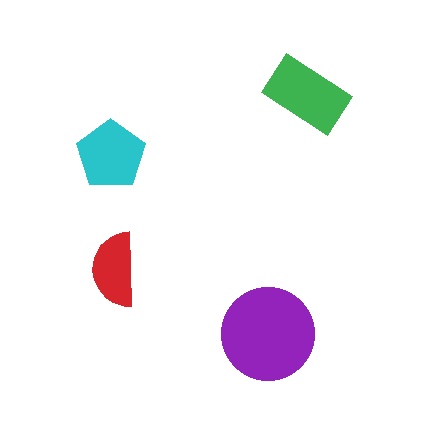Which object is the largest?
The purple circle.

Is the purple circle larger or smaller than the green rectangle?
Larger.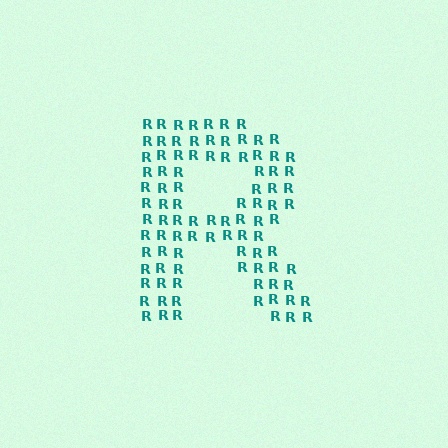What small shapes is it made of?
It is made of small letter R's.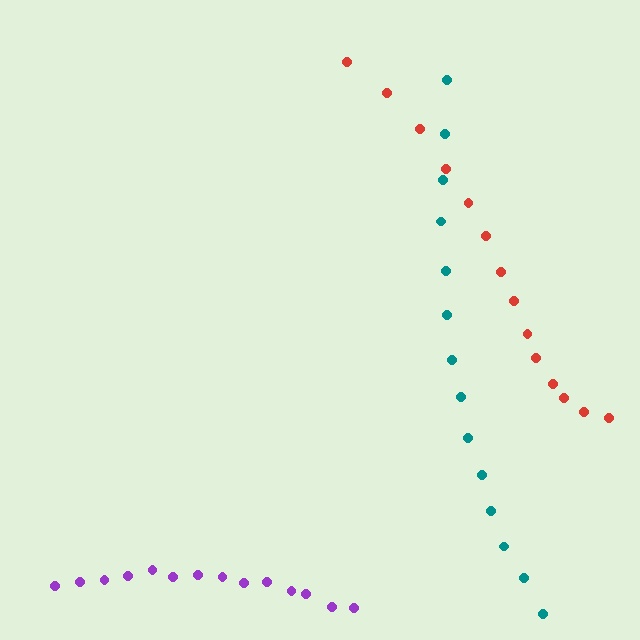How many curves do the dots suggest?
There are 3 distinct paths.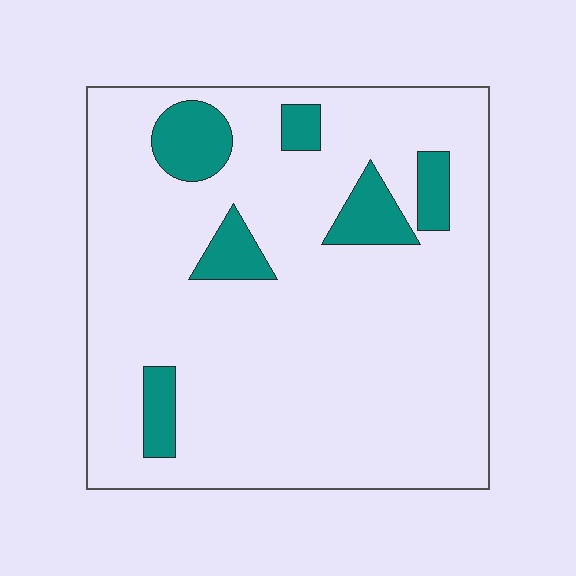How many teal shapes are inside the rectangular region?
6.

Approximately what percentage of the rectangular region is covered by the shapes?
Approximately 15%.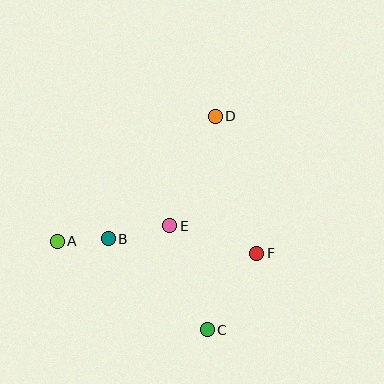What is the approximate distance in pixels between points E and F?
The distance between E and F is approximately 91 pixels.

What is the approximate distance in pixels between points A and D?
The distance between A and D is approximately 201 pixels.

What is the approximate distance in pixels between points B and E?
The distance between B and E is approximately 63 pixels.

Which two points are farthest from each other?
Points C and D are farthest from each other.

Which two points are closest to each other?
Points A and B are closest to each other.